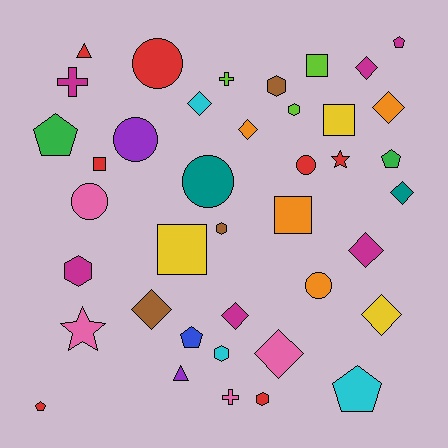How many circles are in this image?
There are 6 circles.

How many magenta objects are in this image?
There are 6 magenta objects.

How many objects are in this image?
There are 40 objects.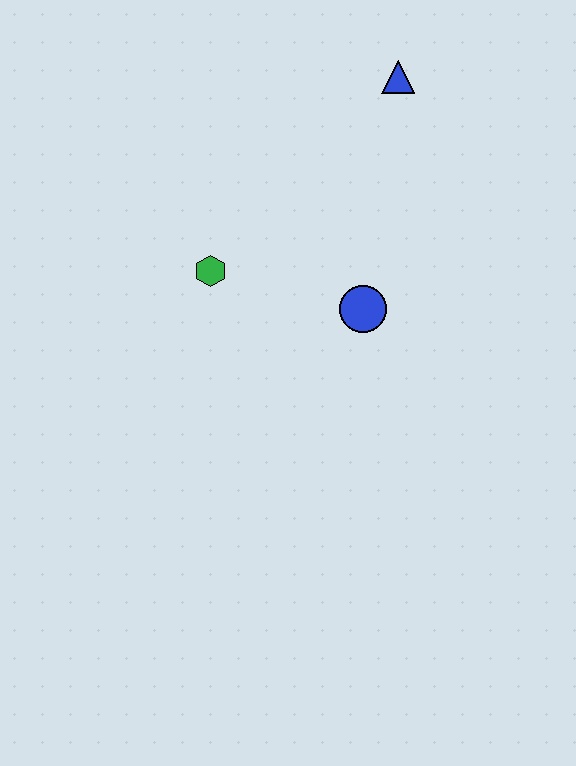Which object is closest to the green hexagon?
The blue circle is closest to the green hexagon.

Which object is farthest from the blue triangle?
The green hexagon is farthest from the blue triangle.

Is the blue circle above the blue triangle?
No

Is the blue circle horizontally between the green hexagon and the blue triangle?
Yes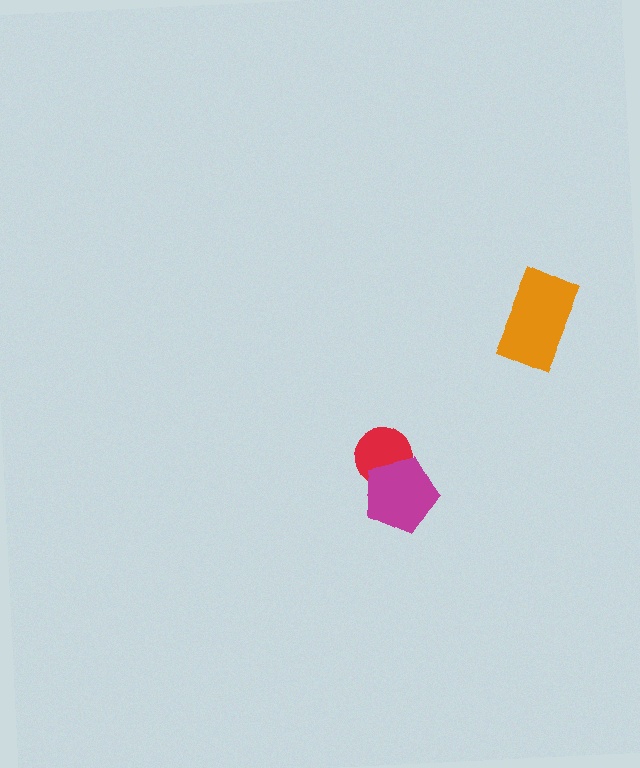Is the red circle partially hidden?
Yes, it is partially covered by another shape.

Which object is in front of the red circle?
The magenta pentagon is in front of the red circle.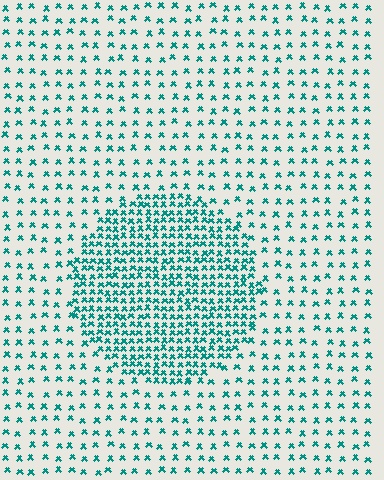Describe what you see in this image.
The image contains small teal elements arranged at two different densities. A circle-shaped region is visible where the elements are more densely packed than the surrounding area.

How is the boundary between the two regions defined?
The boundary is defined by a change in element density (approximately 2.6x ratio). All elements are the same color, size, and shape.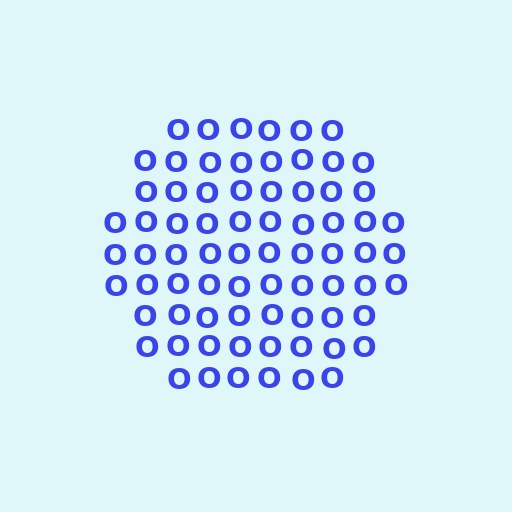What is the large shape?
The large shape is a hexagon.